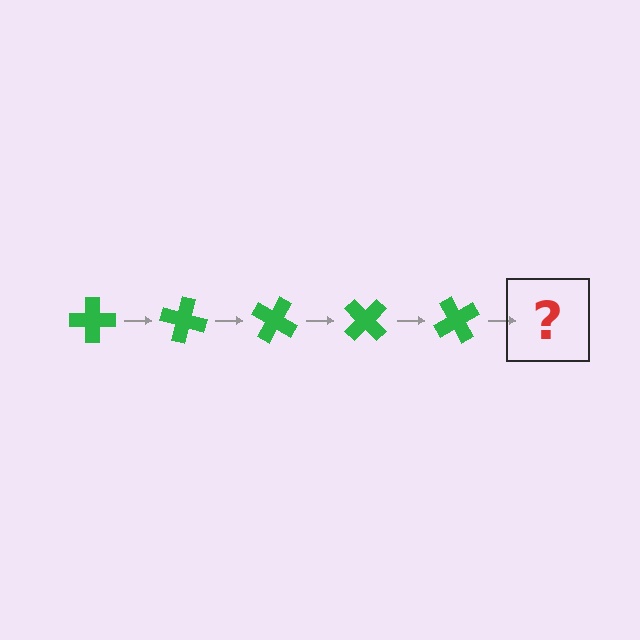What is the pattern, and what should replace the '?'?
The pattern is that the cross rotates 15 degrees each step. The '?' should be a green cross rotated 75 degrees.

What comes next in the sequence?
The next element should be a green cross rotated 75 degrees.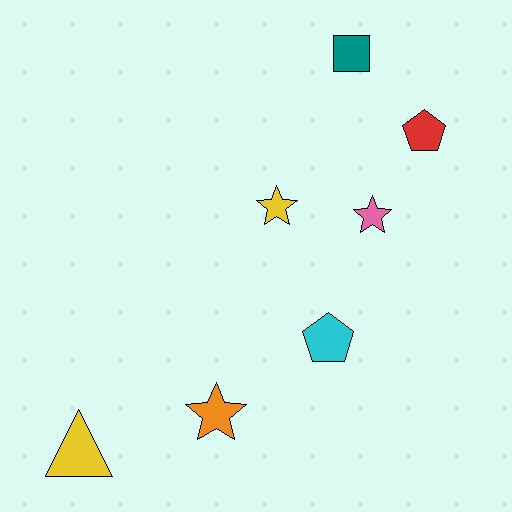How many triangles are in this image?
There is 1 triangle.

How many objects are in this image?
There are 7 objects.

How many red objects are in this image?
There is 1 red object.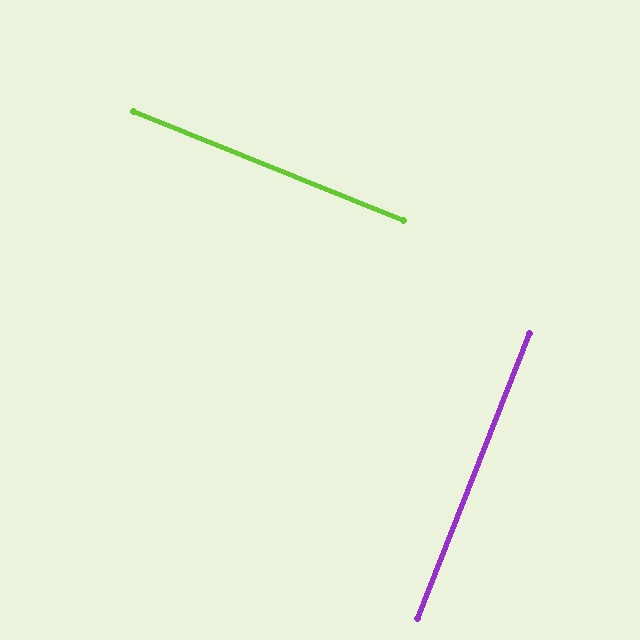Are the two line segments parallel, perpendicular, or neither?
Perpendicular — they meet at approximately 89°.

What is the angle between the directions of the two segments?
Approximately 89 degrees.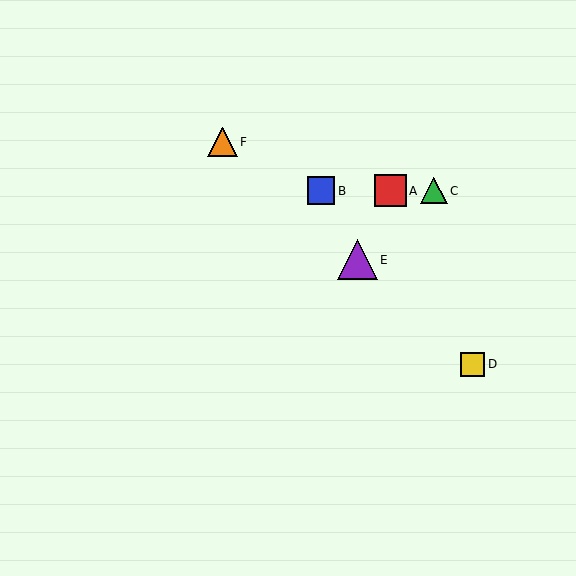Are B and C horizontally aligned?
Yes, both are at y≈191.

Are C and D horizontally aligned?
No, C is at y≈191 and D is at y≈364.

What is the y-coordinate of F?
Object F is at y≈142.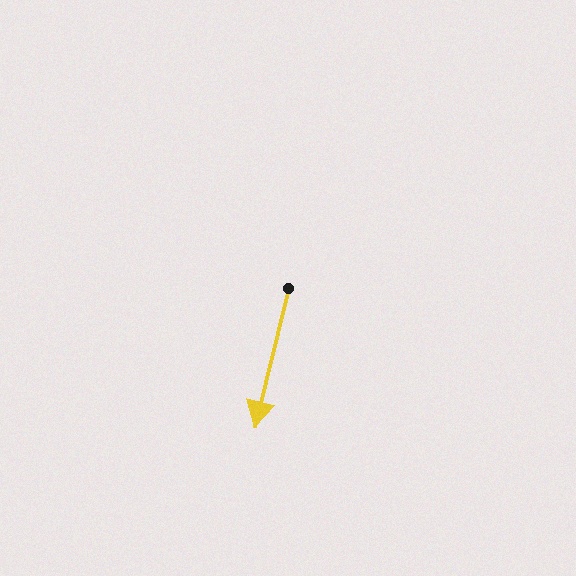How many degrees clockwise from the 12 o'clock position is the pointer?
Approximately 194 degrees.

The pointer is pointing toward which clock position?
Roughly 6 o'clock.